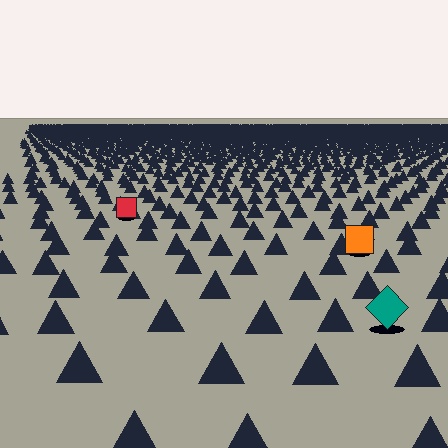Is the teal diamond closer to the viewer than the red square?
Yes. The teal diamond is closer — you can tell from the texture gradient: the ground texture is coarser near it.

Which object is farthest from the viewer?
The red square is farthest from the viewer. It appears smaller and the ground texture around it is denser.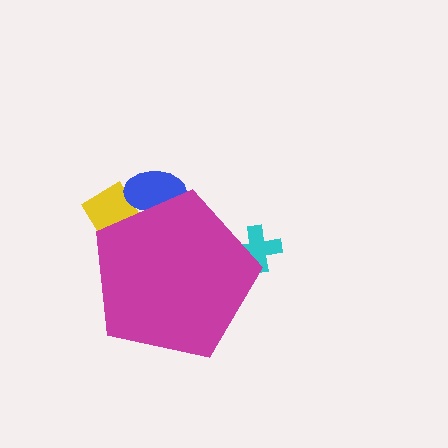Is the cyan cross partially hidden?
Yes, the cyan cross is partially hidden behind the magenta pentagon.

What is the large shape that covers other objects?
A magenta pentagon.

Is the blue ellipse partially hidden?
Yes, the blue ellipse is partially hidden behind the magenta pentagon.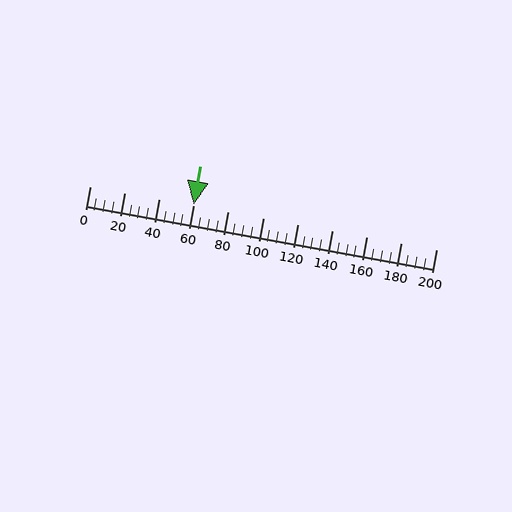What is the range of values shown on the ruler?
The ruler shows values from 0 to 200.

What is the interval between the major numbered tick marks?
The major tick marks are spaced 20 units apart.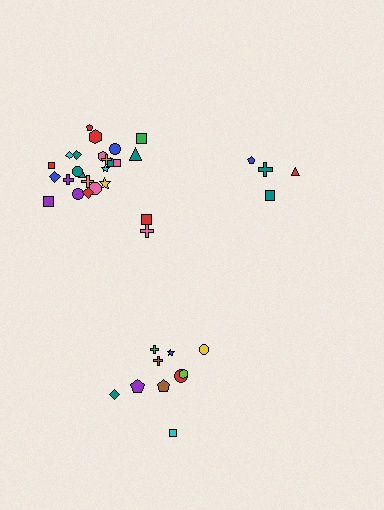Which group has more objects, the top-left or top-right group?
The top-left group.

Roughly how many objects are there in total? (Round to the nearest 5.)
Roughly 40 objects in total.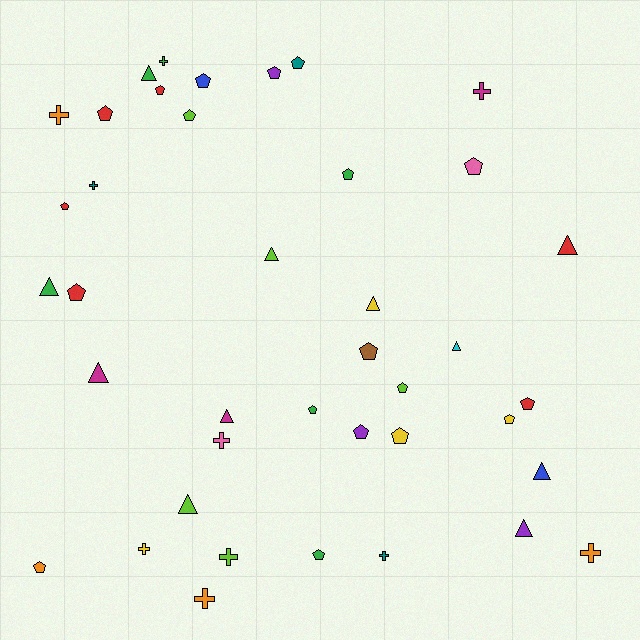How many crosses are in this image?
There are 10 crosses.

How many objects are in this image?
There are 40 objects.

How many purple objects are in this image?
There are 3 purple objects.